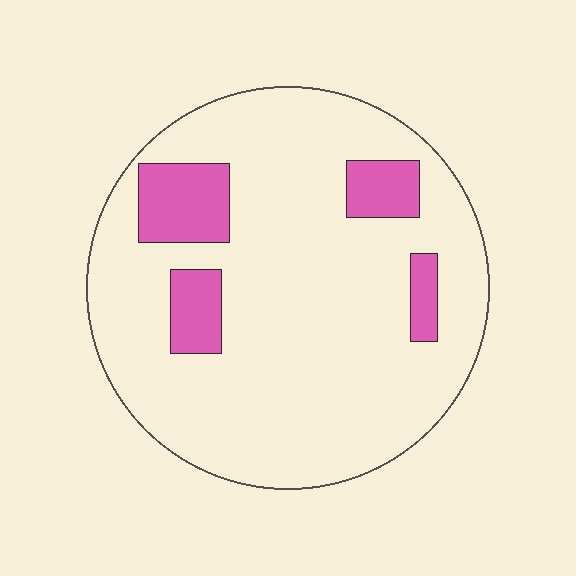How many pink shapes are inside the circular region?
4.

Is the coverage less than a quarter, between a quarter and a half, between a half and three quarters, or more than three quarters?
Less than a quarter.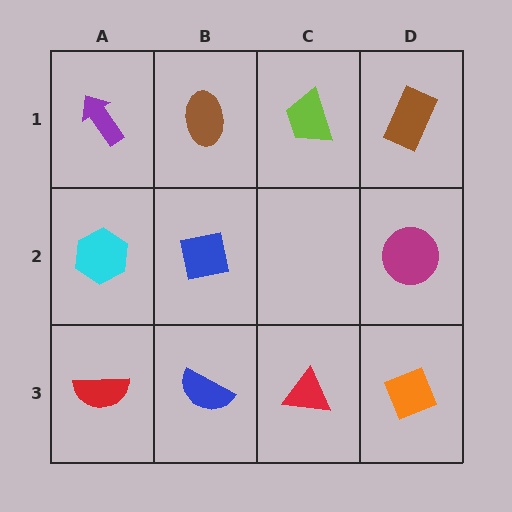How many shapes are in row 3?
4 shapes.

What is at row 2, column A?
A cyan hexagon.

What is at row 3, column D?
An orange diamond.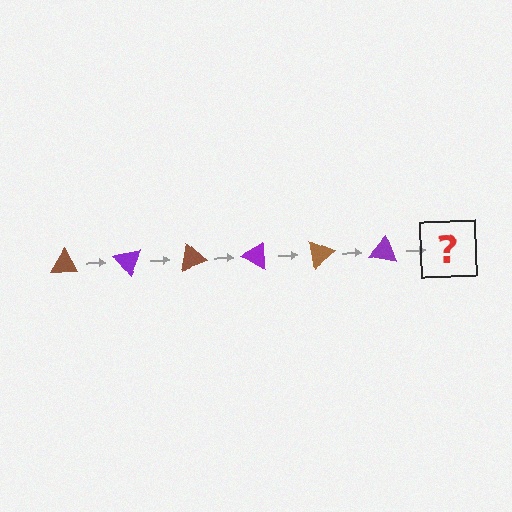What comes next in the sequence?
The next element should be a brown triangle, rotated 300 degrees from the start.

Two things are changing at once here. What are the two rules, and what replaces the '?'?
The two rules are that it rotates 50 degrees each step and the color cycles through brown and purple. The '?' should be a brown triangle, rotated 300 degrees from the start.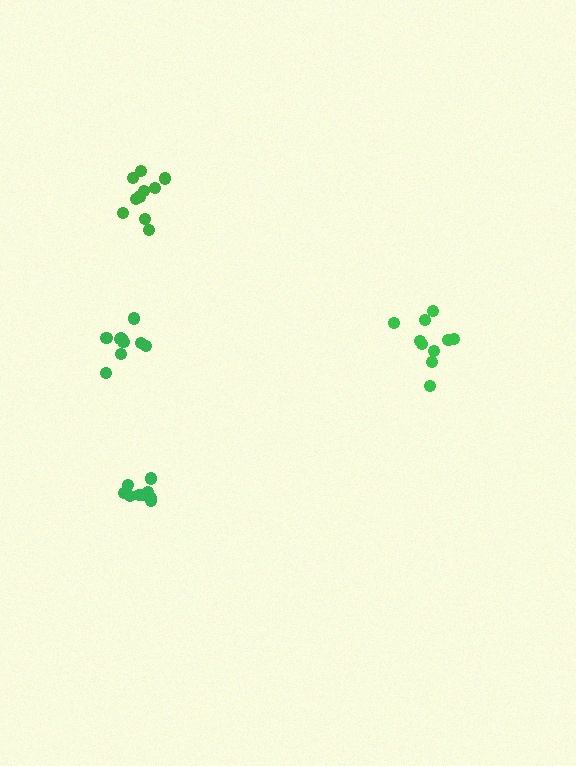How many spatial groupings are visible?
There are 4 spatial groupings.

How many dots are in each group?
Group 1: 10 dots, Group 2: 10 dots, Group 3: 9 dots, Group 4: 10 dots (39 total).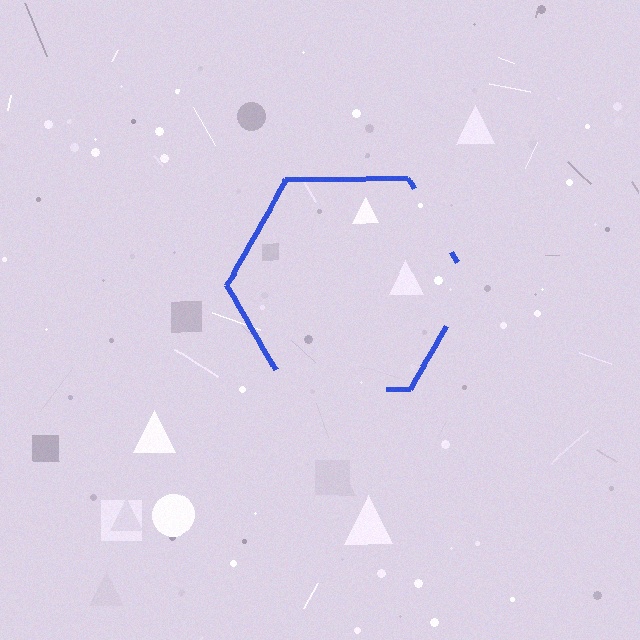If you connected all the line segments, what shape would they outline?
They would outline a hexagon.